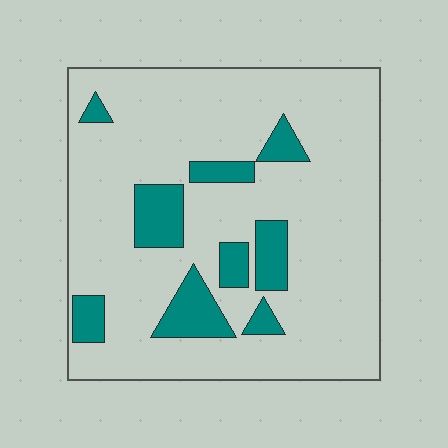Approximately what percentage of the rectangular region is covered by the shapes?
Approximately 15%.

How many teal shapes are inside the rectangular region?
9.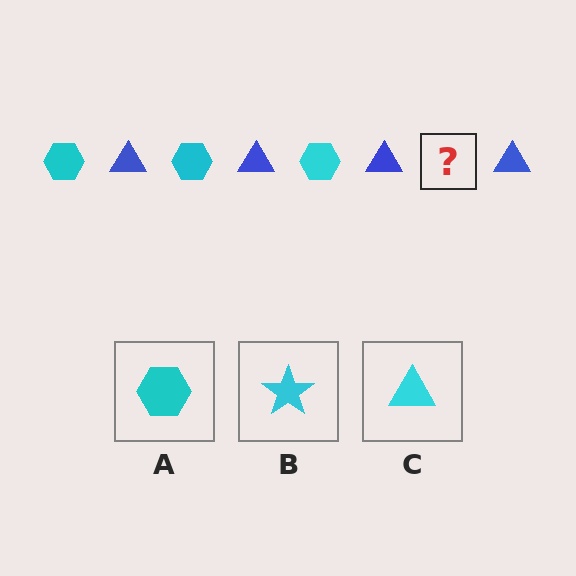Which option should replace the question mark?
Option A.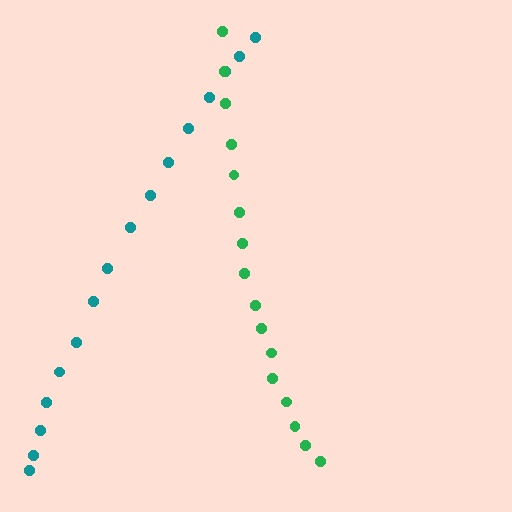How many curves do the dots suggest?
There are 2 distinct paths.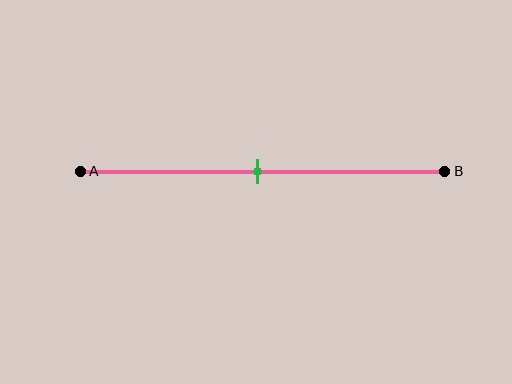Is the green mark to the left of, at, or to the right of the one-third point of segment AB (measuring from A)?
The green mark is to the right of the one-third point of segment AB.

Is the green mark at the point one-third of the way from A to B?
No, the mark is at about 50% from A, not at the 33% one-third point.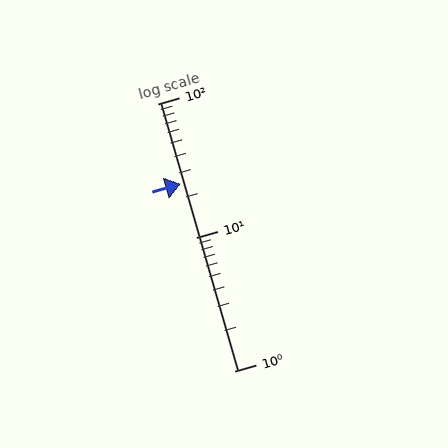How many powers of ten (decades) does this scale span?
The scale spans 2 decades, from 1 to 100.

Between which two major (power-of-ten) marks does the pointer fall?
The pointer is between 10 and 100.